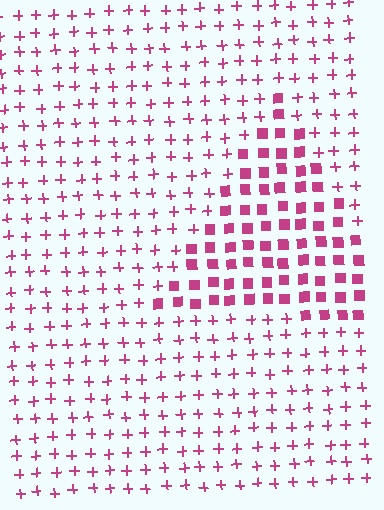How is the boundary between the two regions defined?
The boundary is defined by a change in element shape: squares inside vs. plus signs outside. All elements share the same color and spacing.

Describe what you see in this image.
The image is filled with small magenta elements arranged in a uniform grid. A triangle-shaped region contains squares, while the surrounding area contains plus signs. The boundary is defined purely by the change in element shape.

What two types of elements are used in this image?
The image uses squares inside the triangle region and plus signs outside it.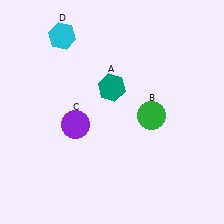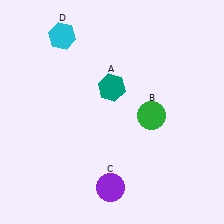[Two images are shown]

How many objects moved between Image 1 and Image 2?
1 object moved between the two images.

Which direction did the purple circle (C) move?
The purple circle (C) moved down.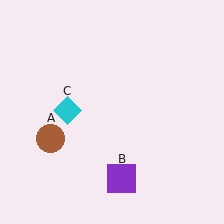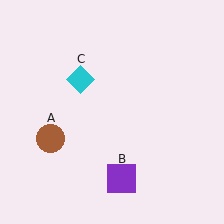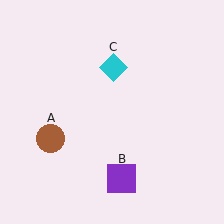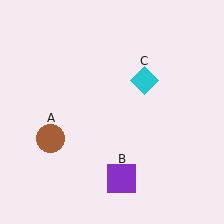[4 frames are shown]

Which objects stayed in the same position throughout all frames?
Brown circle (object A) and purple square (object B) remained stationary.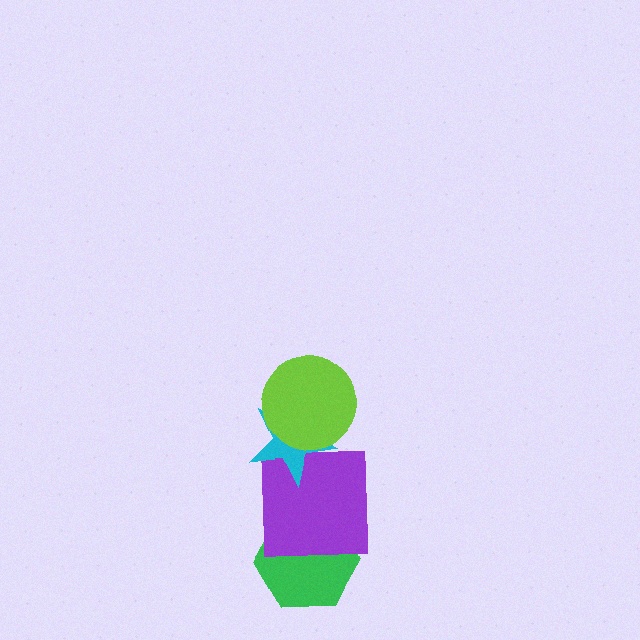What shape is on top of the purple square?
The cyan star is on top of the purple square.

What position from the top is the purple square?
The purple square is 3rd from the top.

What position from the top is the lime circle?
The lime circle is 1st from the top.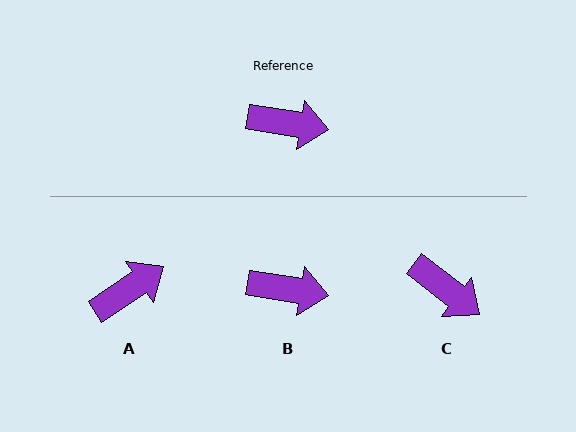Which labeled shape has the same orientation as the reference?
B.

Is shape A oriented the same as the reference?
No, it is off by about 43 degrees.